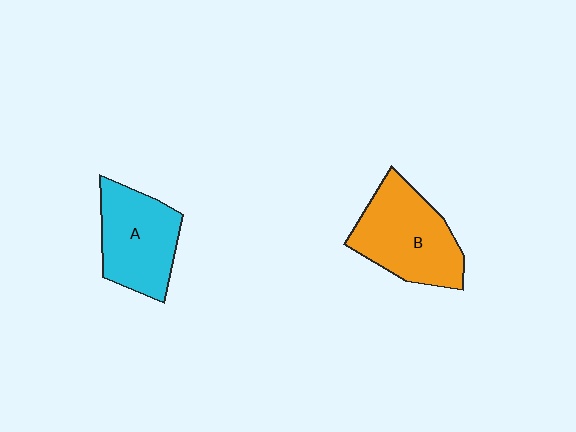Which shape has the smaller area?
Shape A (cyan).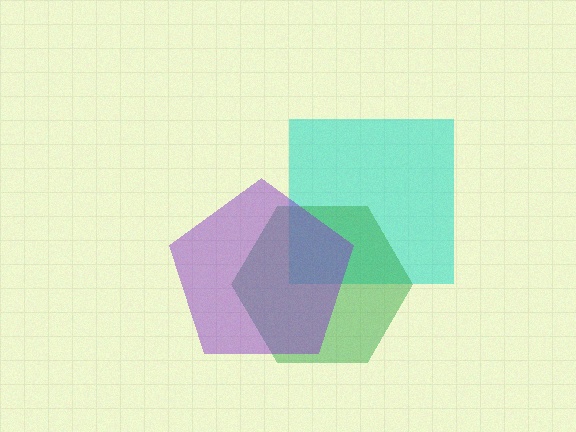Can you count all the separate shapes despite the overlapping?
Yes, there are 3 separate shapes.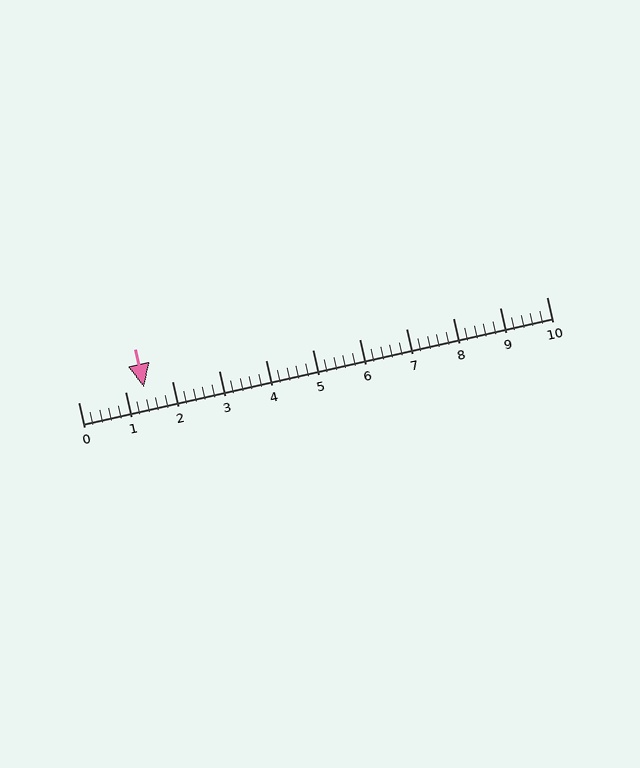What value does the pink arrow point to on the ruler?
The pink arrow points to approximately 1.4.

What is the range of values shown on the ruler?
The ruler shows values from 0 to 10.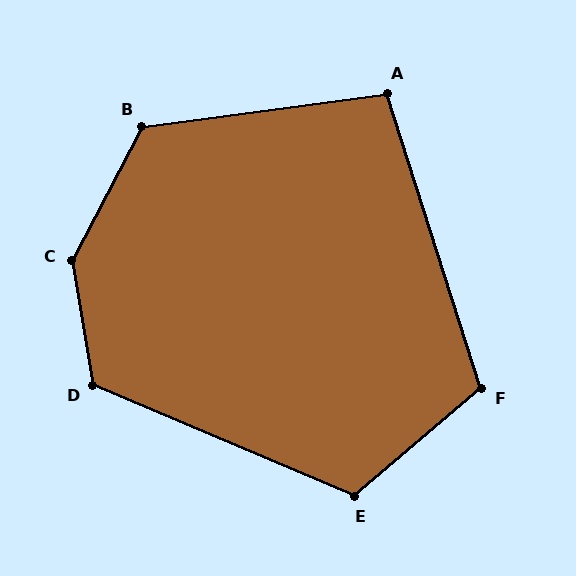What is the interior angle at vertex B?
Approximately 125 degrees (obtuse).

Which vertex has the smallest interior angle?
A, at approximately 100 degrees.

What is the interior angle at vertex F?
Approximately 112 degrees (obtuse).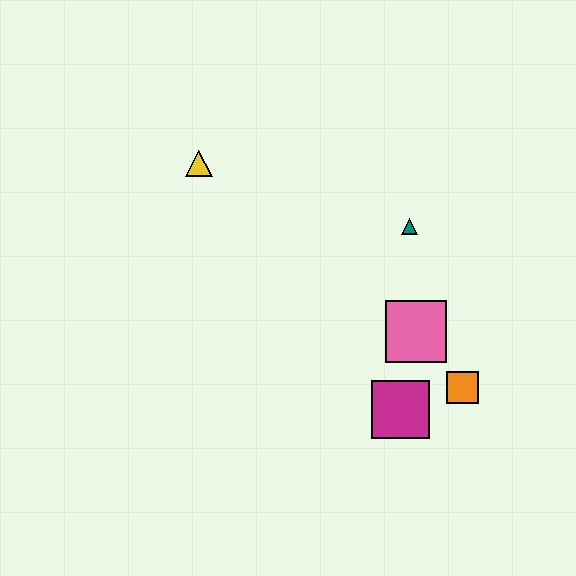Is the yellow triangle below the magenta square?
No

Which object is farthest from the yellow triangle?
The orange square is farthest from the yellow triangle.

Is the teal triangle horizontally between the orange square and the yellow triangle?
Yes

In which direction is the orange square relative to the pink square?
The orange square is below the pink square.